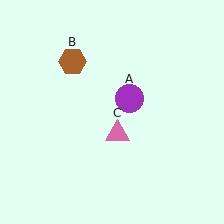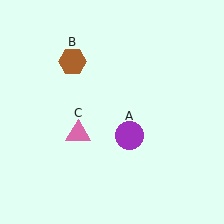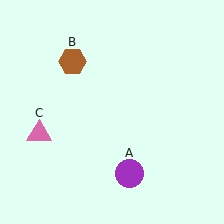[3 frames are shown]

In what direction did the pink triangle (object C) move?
The pink triangle (object C) moved left.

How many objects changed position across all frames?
2 objects changed position: purple circle (object A), pink triangle (object C).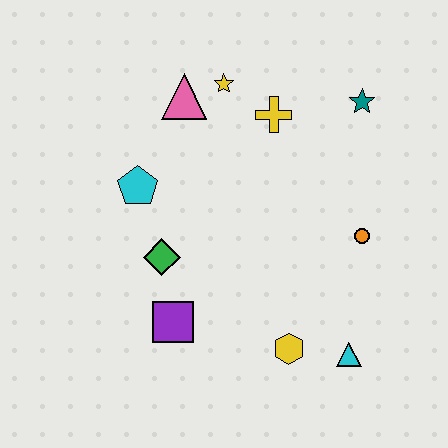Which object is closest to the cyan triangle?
The yellow hexagon is closest to the cyan triangle.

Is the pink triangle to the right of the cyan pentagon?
Yes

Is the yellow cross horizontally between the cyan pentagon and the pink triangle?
No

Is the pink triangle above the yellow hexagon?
Yes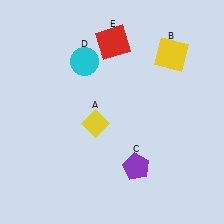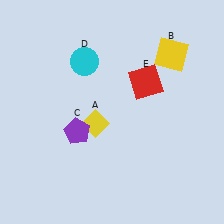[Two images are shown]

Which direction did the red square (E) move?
The red square (E) moved down.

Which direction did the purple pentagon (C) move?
The purple pentagon (C) moved left.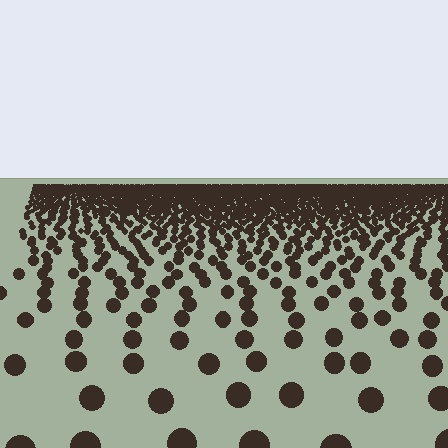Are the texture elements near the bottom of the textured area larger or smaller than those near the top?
Larger. Near the bottom, elements are closer to the viewer and appear at a bigger on-screen size.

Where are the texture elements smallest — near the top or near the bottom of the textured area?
Near the top.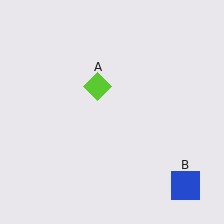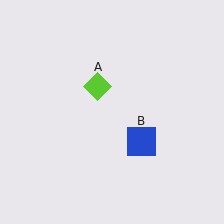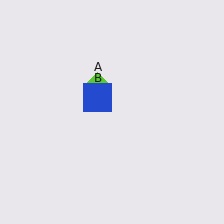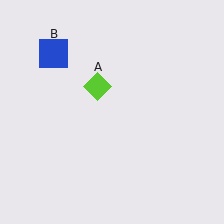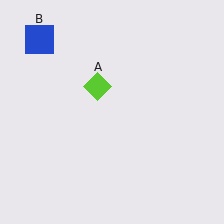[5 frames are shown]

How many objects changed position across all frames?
1 object changed position: blue square (object B).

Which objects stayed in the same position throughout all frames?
Lime diamond (object A) remained stationary.